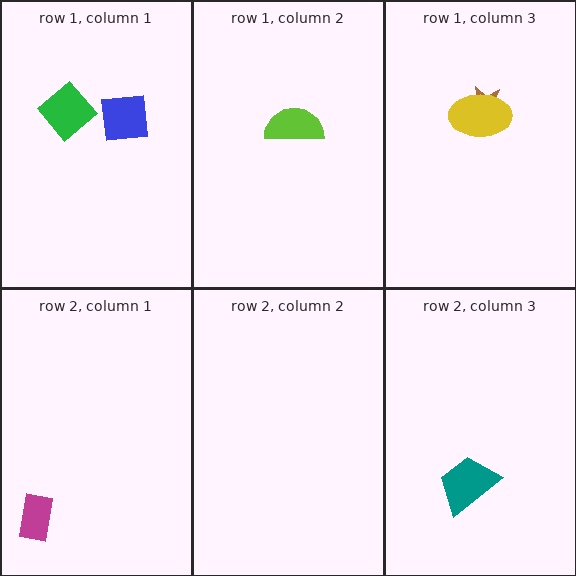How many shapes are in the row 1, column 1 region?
2.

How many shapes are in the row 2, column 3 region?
1.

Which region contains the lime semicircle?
The row 1, column 2 region.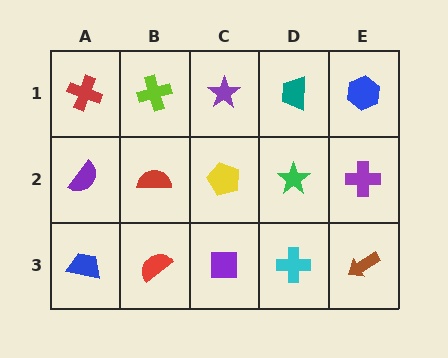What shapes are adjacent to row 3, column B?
A red semicircle (row 2, column B), a blue trapezoid (row 3, column A), a purple square (row 3, column C).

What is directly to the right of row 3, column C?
A cyan cross.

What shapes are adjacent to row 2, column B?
A lime cross (row 1, column B), a red semicircle (row 3, column B), a purple semicircle (row 2, column A), a yellow pentagon (row 2, column C).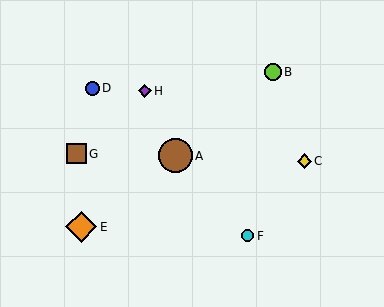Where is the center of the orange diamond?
The center of the orange diamond is at (81, 227).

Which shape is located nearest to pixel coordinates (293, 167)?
The yellow diamond (labeled C) at (304, 161) is nearest to that location.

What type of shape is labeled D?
Shape D is a blue circle.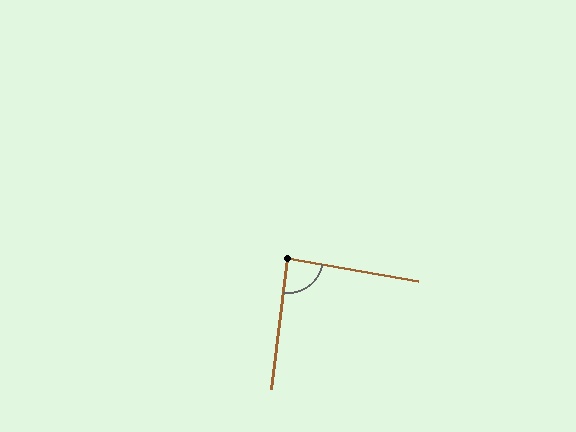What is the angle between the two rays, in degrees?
Approximately 86 degrees.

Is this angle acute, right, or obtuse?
It is approximately a right angle.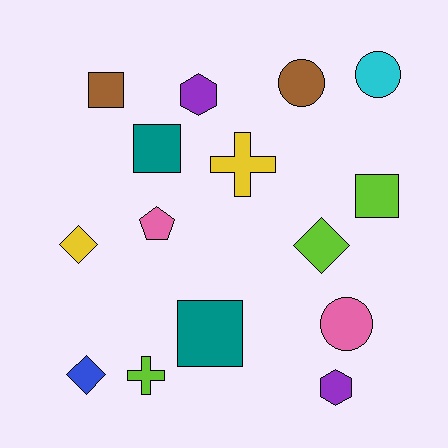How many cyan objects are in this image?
There is 1 cyan object.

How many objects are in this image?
There are 15 objects.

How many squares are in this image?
There are 4 squares.